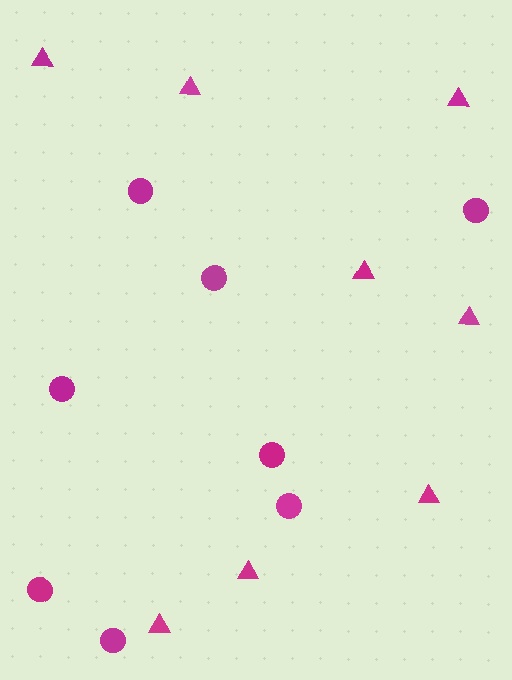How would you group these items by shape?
There are 2 groups: one group of triangles (8) and one group of circles (8).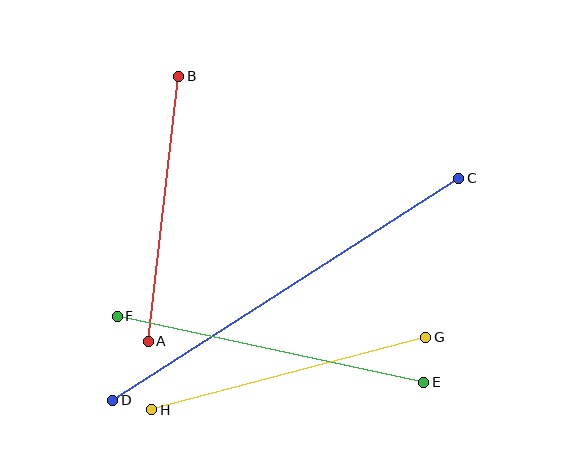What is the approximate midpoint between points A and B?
The midpoint is at approximately (163, 209) pixels.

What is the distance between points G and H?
The distance is approximately 283 pixels.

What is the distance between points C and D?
The distance is approximately 411 pixels.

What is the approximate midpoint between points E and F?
The midpoint is at approximately (271, 349) pixels.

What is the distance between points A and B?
The distance is approximately 267 pixels.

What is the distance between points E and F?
The distance is approximately 313 pixels.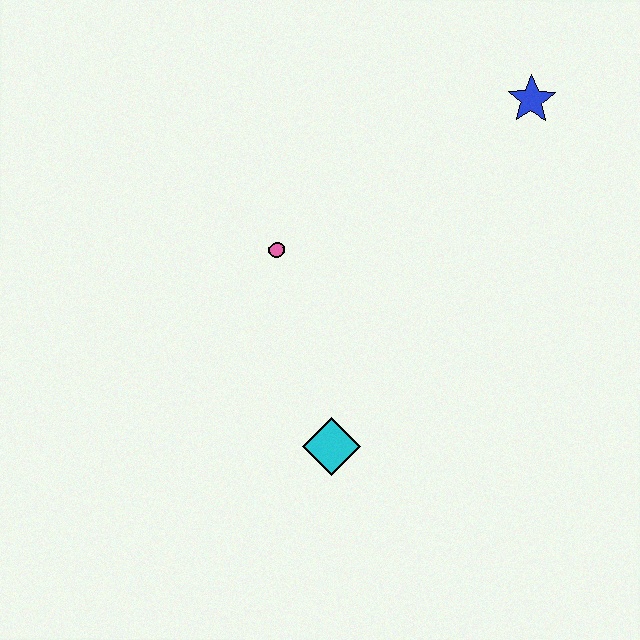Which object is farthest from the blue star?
The cyan diamond is farthest from the blue star.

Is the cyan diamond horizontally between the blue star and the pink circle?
Yes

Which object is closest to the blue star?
The pink circle is closest to the blue star.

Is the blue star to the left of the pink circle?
No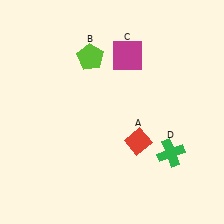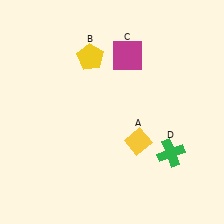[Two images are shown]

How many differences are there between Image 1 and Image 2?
There are 2 differences between the two images.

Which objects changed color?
A changed from red to yellow. B changed from lime to yellow.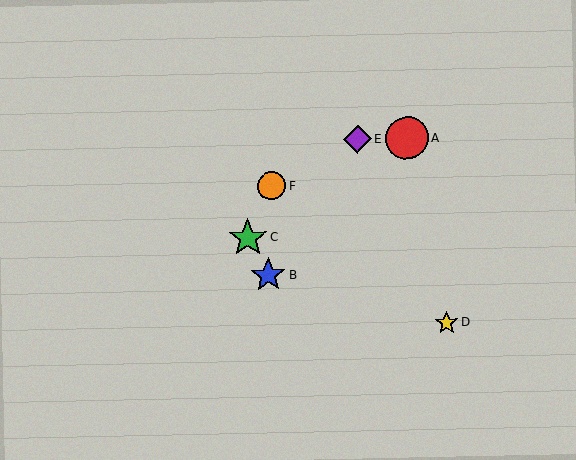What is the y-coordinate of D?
Object D is at y≈323.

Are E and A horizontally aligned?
Yes, both are at y≈139.